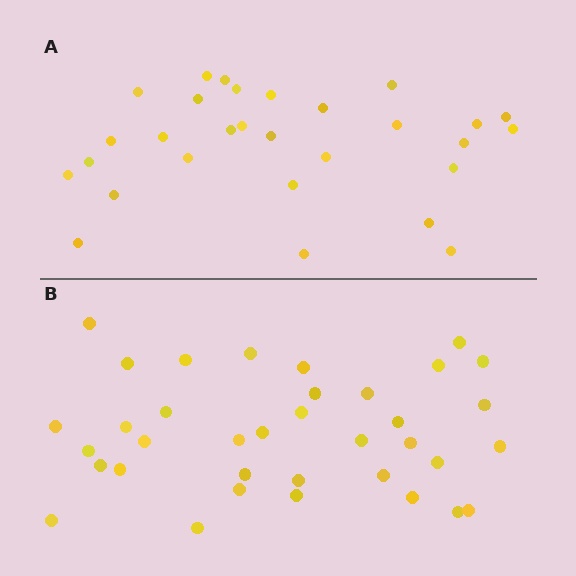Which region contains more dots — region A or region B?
Region B (the bottom region) has more dots.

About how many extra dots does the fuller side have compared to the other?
Region B has roughly 8 or so more dots than region A.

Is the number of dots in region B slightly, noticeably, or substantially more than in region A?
Region B has only slightly more — the two regions are fairly close. The ratio is roughly 1.2 to 1.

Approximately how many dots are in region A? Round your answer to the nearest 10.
About 30 dots. (The exact count is 29, which rounds to 30.)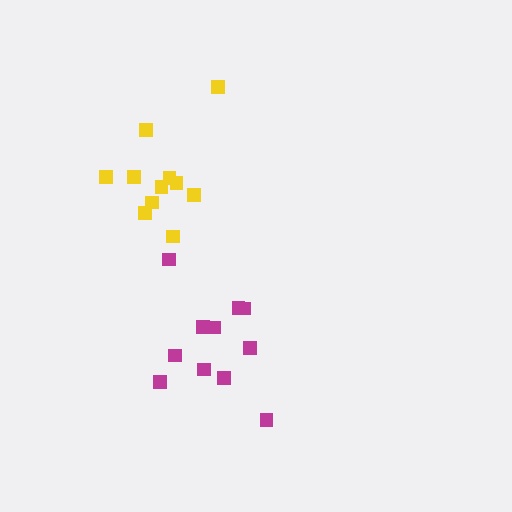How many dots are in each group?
Group 1: 11 dots, Group 2: 11 dots (22 total).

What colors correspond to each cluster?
The clusters are colored: yellow, magenta.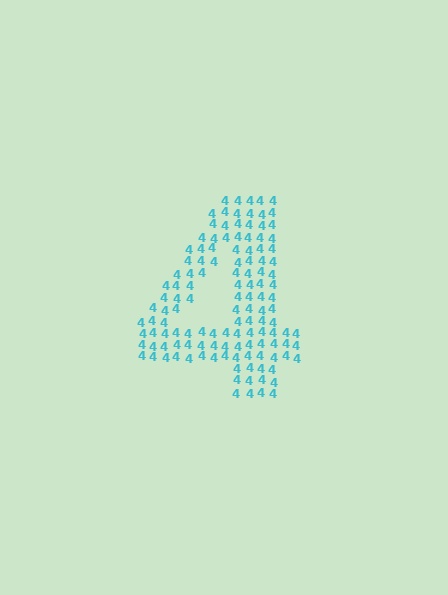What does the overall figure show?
The overall figure shows the digit 4.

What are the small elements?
The small elements are digit 4's.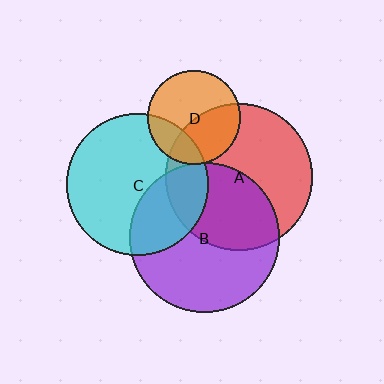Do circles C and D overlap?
Yes.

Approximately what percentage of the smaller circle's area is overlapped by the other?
Approximately 25%.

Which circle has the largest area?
Circle B (purple).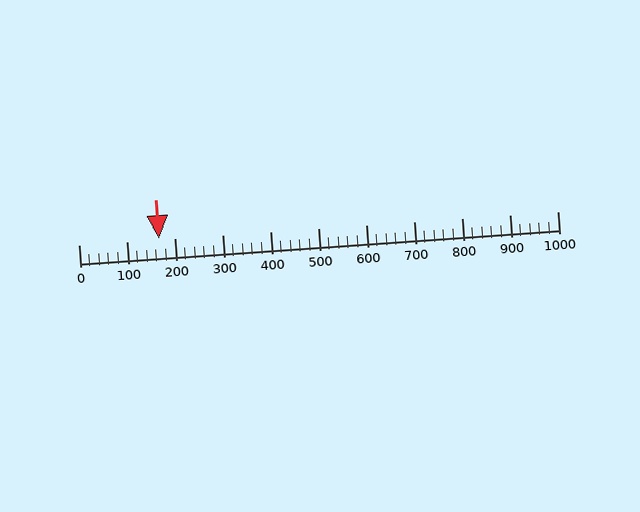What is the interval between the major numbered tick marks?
The major tick marks are spaced 100 units apart.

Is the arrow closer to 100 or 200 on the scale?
The arrow is closer to 200.